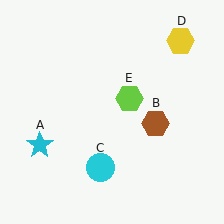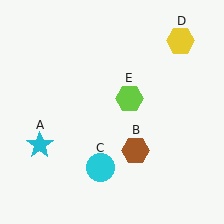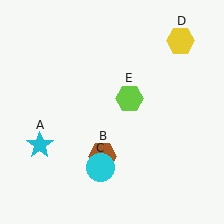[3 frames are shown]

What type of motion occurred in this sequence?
The brown hexagon (object B) rotated clockwise around the center of the scene.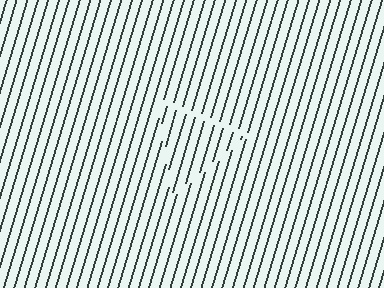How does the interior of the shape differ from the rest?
The interior of the shape contains the same grating, shifted by half a period — the contour is defined by the phase discontinuity where line-ends from the inner and outer gratings abut.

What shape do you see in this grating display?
An illusory triangle. The interior of the shape contains the same grating, shifted by half a period — the contour is defined by the phase discontinuity where line-ends from the inner and outer gratings abut.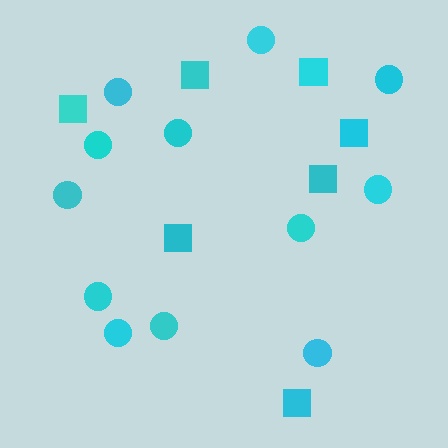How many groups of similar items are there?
There are 2 groups: one group of squares (7) and one group of circles (12).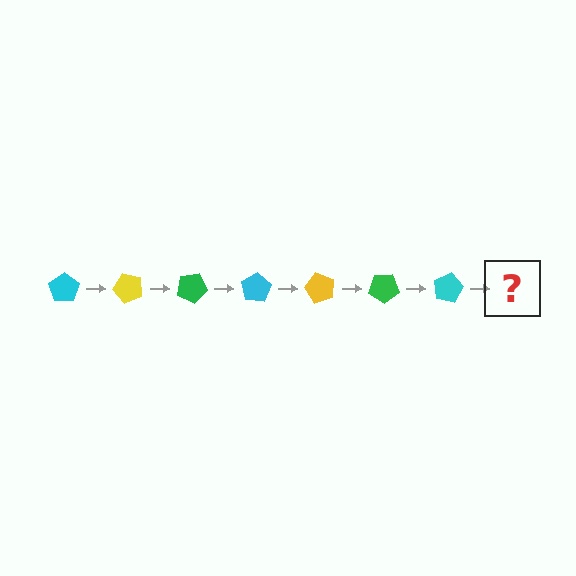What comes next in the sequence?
The next element should be a yellow pentagon, rotated 350 degrees from the start.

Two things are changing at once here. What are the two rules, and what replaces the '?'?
The two rules are that it rotates 50 degrees each step and the color cycles through cyan, yellow, and green. The '?' should be a yellow pentagon, rotated 350 degrees from the start.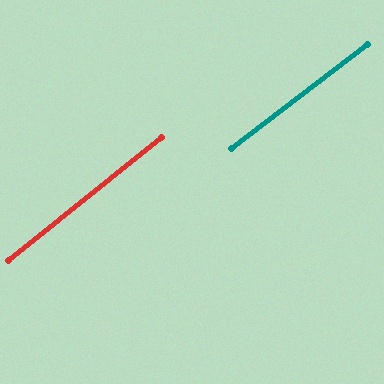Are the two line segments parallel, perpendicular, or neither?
Parallel — their directions differ by only 1.1°.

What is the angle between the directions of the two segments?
Approximately 1 degree.